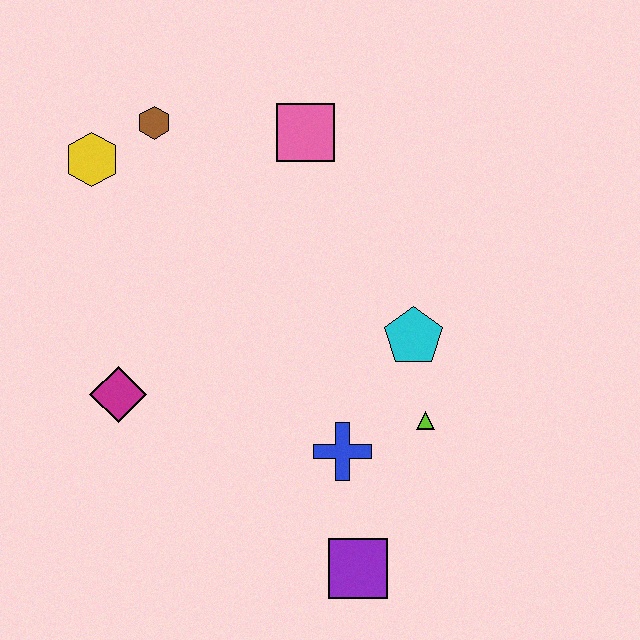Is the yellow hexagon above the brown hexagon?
No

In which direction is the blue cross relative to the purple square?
The blue cross is above the purple square.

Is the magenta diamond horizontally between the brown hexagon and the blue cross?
No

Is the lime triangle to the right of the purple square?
Yes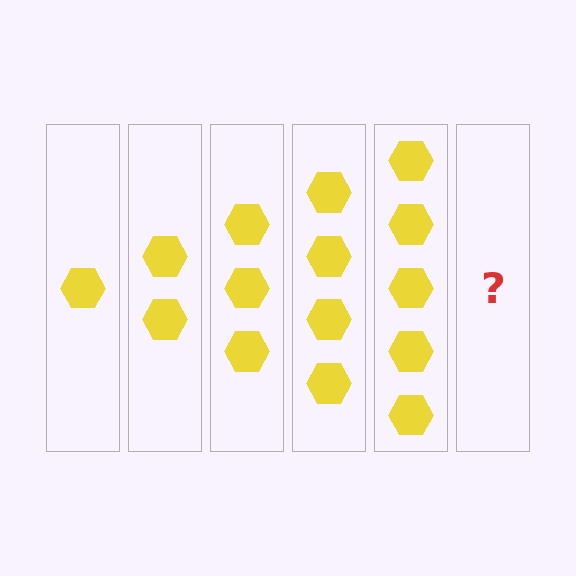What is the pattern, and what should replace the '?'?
The pattern is that each step adds one more hexagon. The '?' should be 6 hexagons.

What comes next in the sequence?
The next element should be 6 hexagons.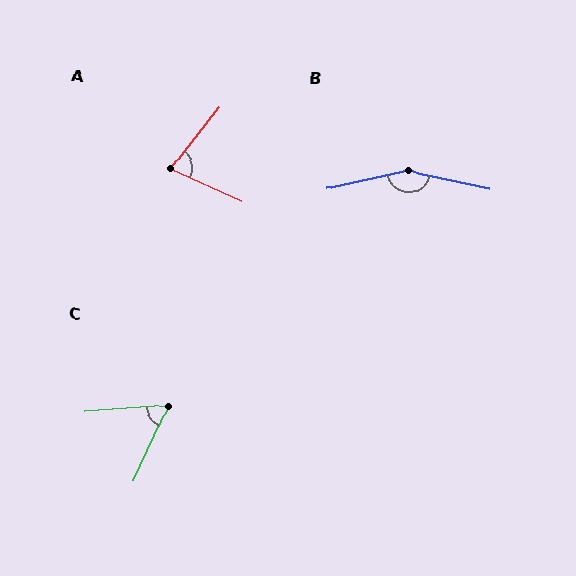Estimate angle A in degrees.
Approximately 76 degrees.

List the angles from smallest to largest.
C (61°), A (76°), B (155°).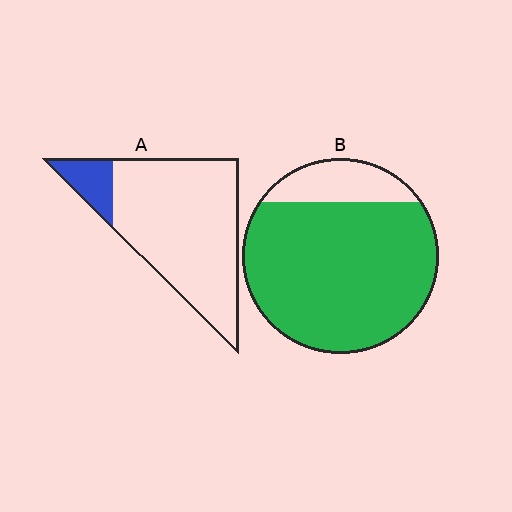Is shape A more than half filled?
No.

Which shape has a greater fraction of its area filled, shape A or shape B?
Shape B.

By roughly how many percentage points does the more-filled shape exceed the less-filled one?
By roughly 70 percentage points (B over A).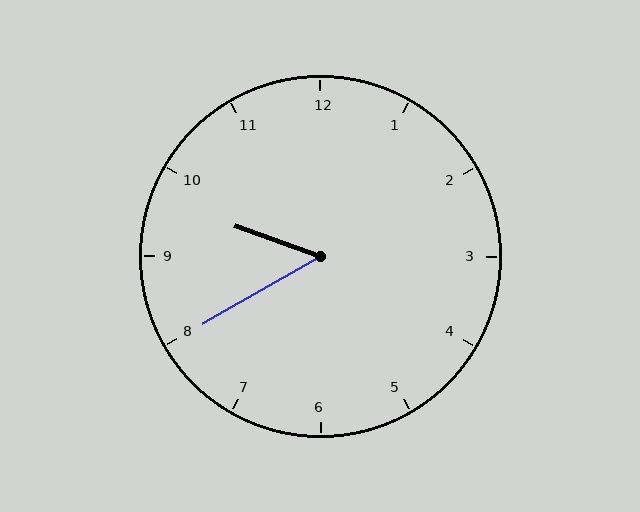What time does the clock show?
9:40.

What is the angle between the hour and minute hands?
Approximately 50 degrees.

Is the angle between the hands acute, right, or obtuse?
It is acute.